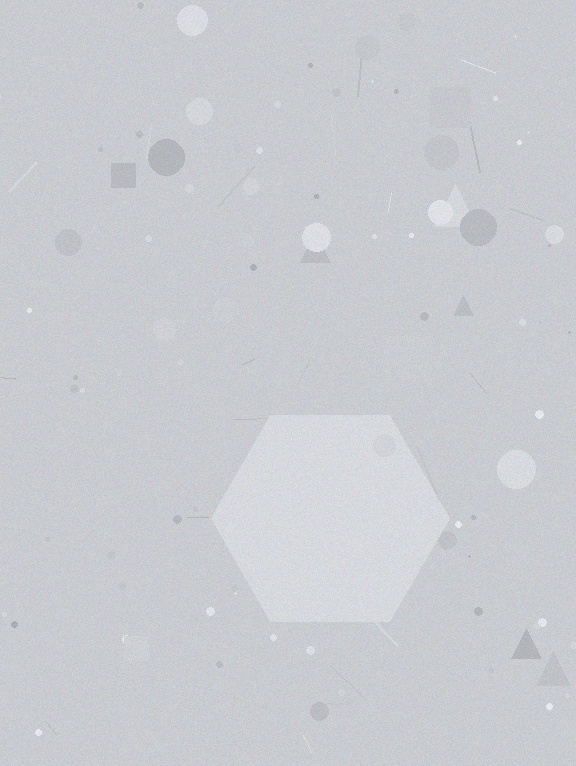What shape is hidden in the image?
A hexagon is hidden in the image.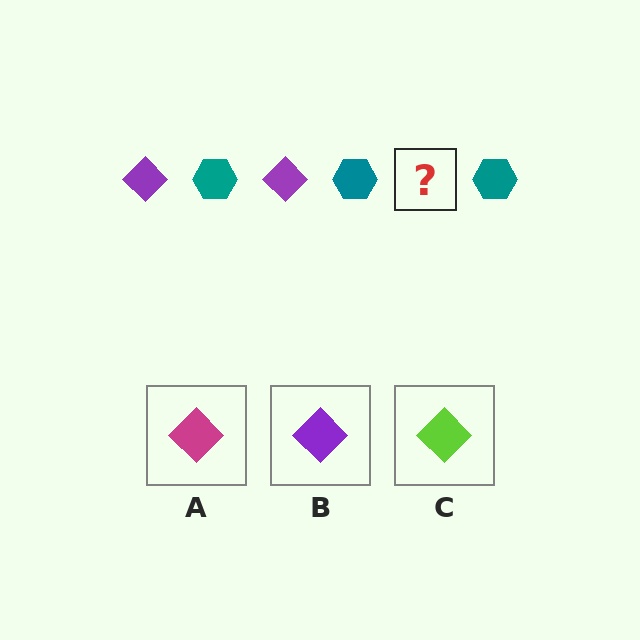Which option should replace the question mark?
Option B.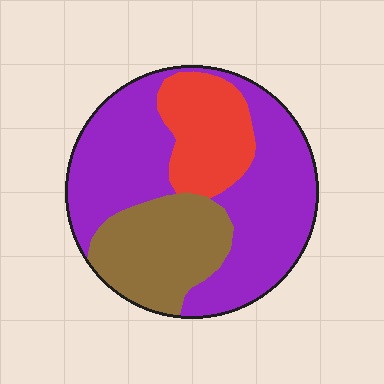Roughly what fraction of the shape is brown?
Brown takes up between a sixth and a third of the shape.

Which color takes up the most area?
Purple, at roughly 55%.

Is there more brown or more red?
Brown.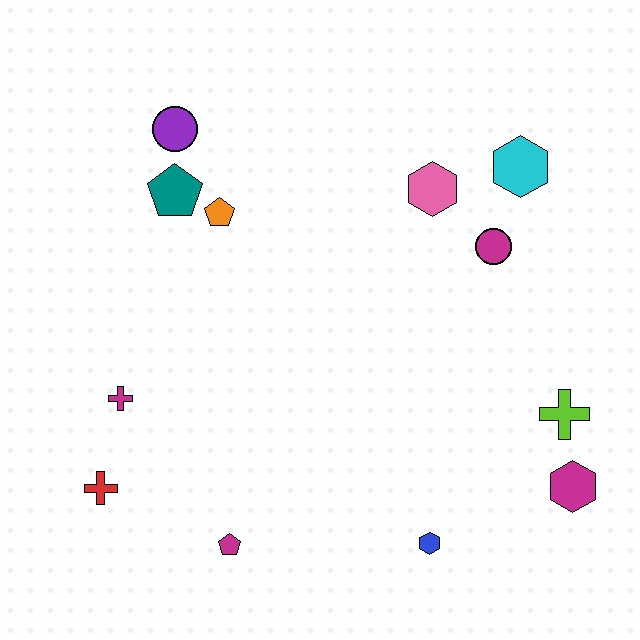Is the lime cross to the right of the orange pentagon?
Yes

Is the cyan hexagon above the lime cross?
Yes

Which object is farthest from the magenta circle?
The red cross is farthest from the magenta circle.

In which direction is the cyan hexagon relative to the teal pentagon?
The cyan hexagon is to the right of the teal pentagon.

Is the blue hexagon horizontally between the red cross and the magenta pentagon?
No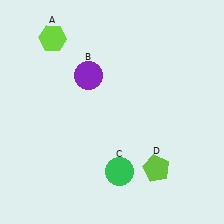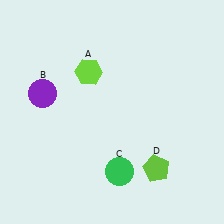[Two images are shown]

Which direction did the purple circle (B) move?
The purple circle (B) moved left.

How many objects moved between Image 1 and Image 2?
2 objects moved between the two images.